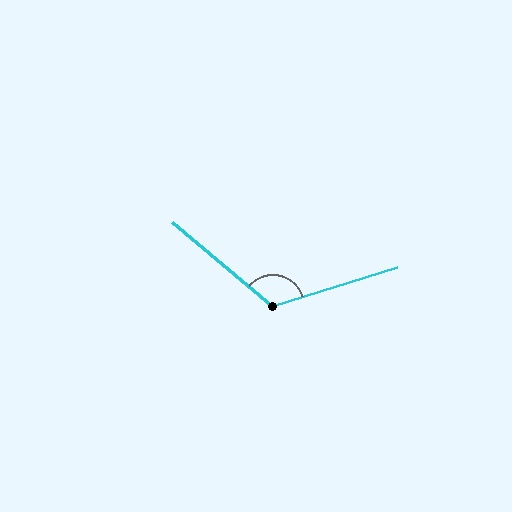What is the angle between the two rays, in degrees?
Approximately 123 degrees.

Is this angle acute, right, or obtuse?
It is obtuse.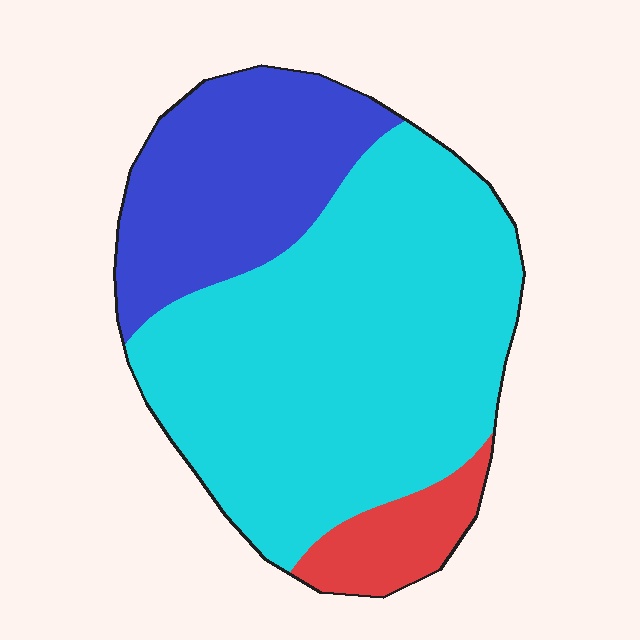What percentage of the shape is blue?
Blue covers roughly 25% of the shape.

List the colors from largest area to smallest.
From largest to smallest: cyan, blue, red.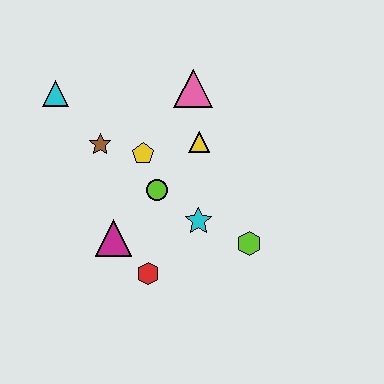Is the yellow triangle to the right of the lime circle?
Yes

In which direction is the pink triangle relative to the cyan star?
The pink triangle is above the cyan star.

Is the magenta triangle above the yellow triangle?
No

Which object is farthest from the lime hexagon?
The cyan triangle is farthest from the lime hexagon.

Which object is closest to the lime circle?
The yellow pentagon is closest to the lime circle.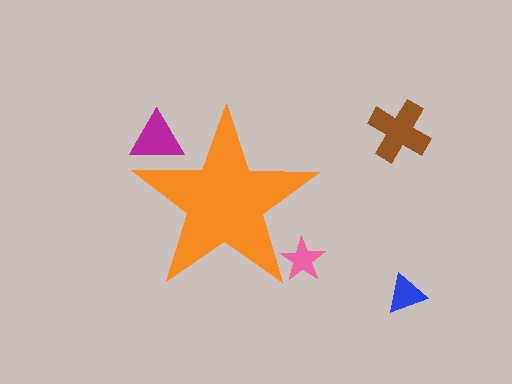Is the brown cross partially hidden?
No, the brown cross is fully visible.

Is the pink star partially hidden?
Yes, the pink star is partially hidden behind the orange star.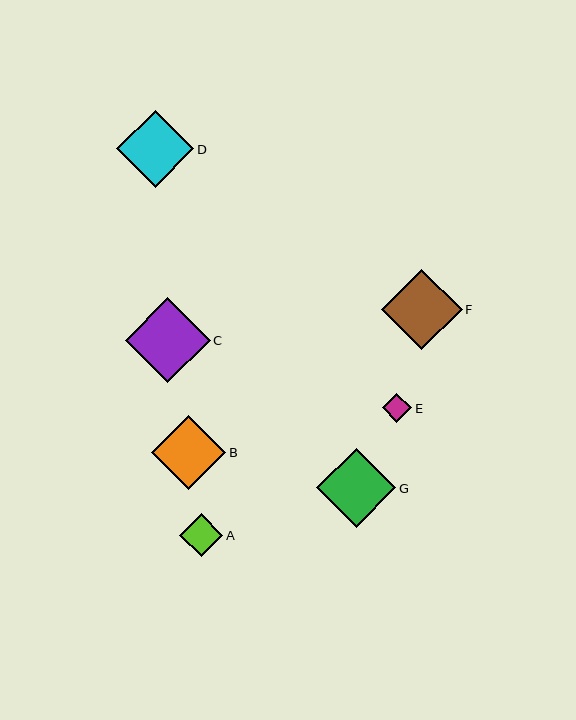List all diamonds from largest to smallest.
From largest to smallest: C, F, G, D, B, A, E.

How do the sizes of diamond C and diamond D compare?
Diamond C and diamond D are approximately the same size.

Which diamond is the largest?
Diamond C is the largest with a size of approximately 84 pixels.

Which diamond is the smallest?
Diamond E is the smallest with a size of approximately 29 pixels.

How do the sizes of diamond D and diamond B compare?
Diamond D and diamond B are approximately the same size.